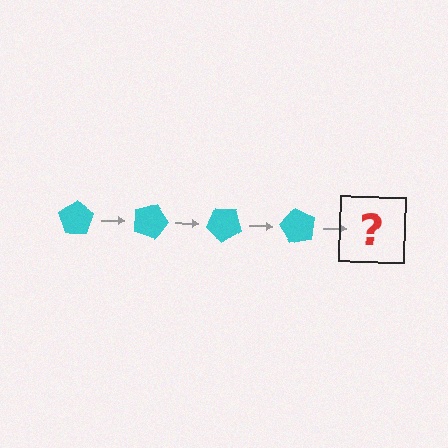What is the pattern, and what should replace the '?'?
The pattern is that the pentagon rotates 20 degrees each step. The '?' should be a cyan pentagon rotated 80 degrees.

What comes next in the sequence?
The next element should be a cyan pentagon rotated 80 degrees.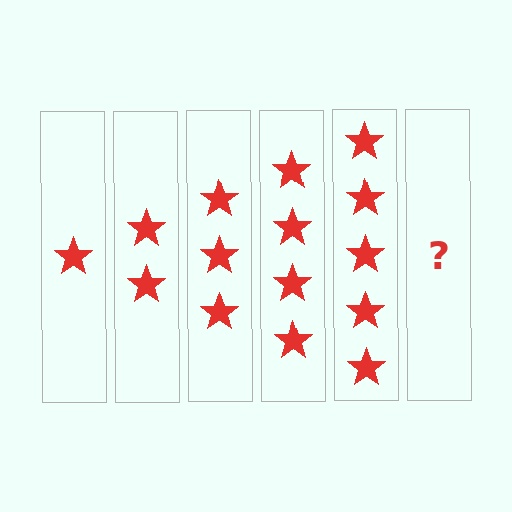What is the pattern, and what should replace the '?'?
The pattern is that each step adds one more star. The '?' should be 6 stars.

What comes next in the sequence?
The next element should be 6 stars.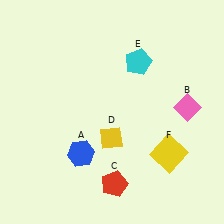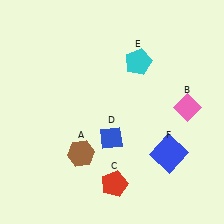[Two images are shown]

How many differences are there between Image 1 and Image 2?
There are 3 differences between the two images.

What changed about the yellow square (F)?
In Image 1, F is yellow. In Image 2, it changed to blue.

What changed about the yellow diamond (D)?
In Image 1, D is yellow. In Image 2, it changed to blue.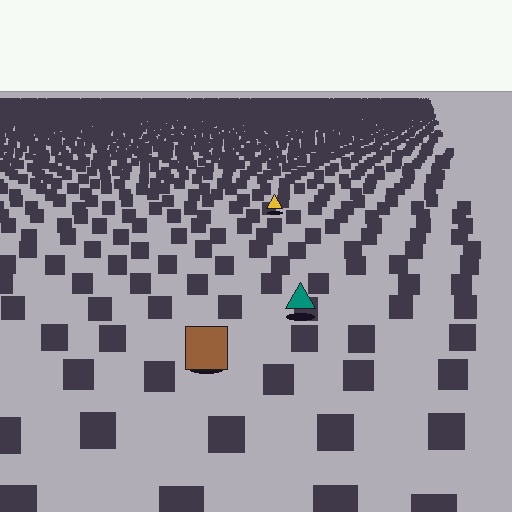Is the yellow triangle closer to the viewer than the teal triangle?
No. The teal triangle is closer — you can tell from the texture gradient: the ground texture is coarser near it.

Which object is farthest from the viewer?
The yellow triangle is farthest from the viewer. It appears smaller and the ground texture around it is denser.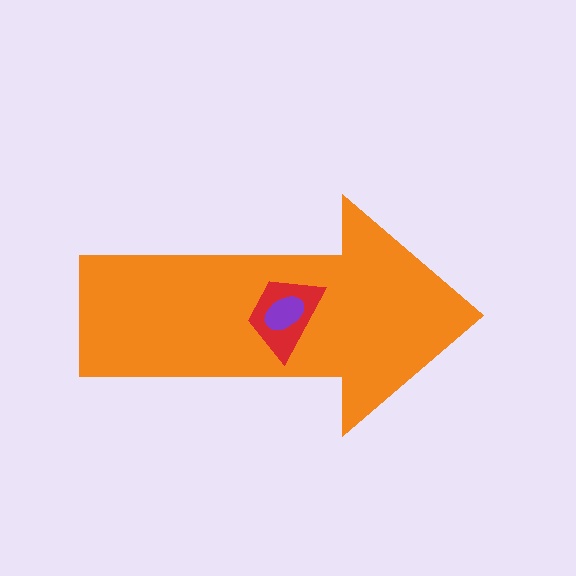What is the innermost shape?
The purple ellipse.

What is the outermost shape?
The orange arrow.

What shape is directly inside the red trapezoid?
The purple ellipse.